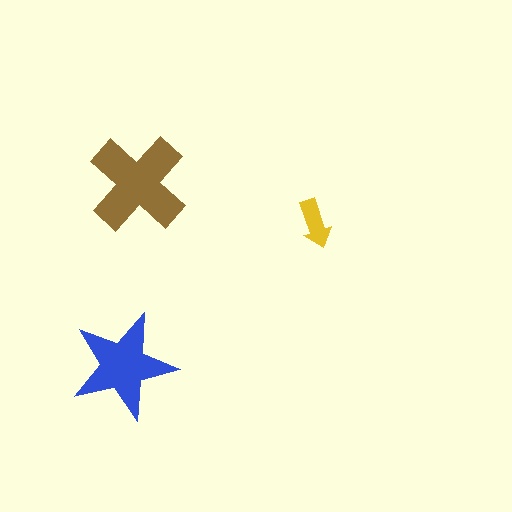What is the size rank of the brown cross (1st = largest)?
1st.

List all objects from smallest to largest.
The yellow arrow, the blue star, the brown cross.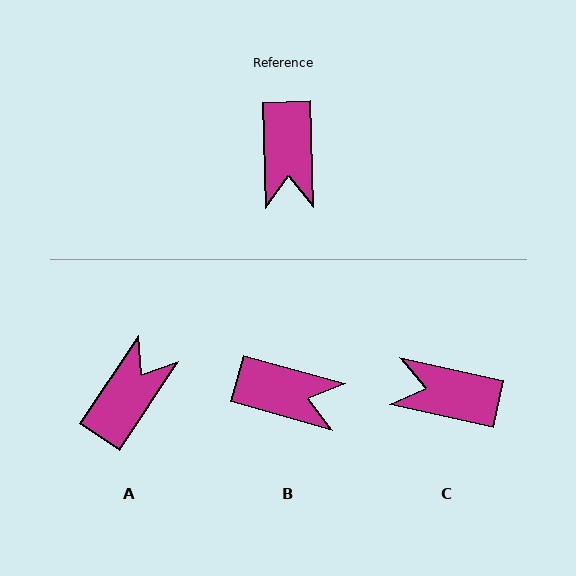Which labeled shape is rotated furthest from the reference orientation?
A, about 145 degrees away.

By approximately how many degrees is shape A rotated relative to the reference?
Approximately 145 degrees counter-clockwise.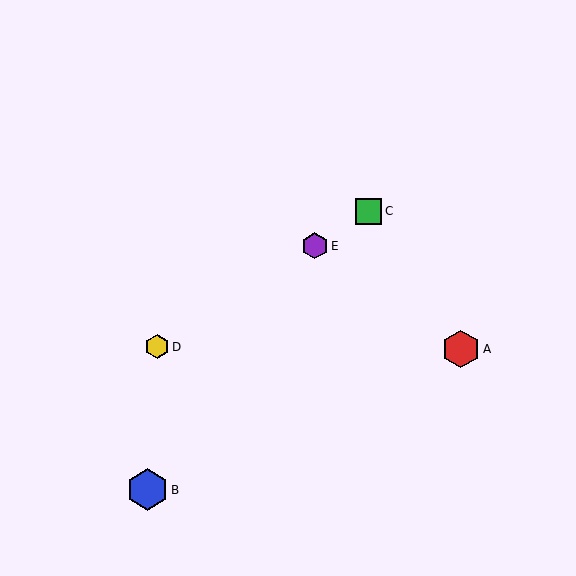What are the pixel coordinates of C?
Object C is at (369, 211).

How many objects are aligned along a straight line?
3 objects (C, D, E) are aligned along a straight line.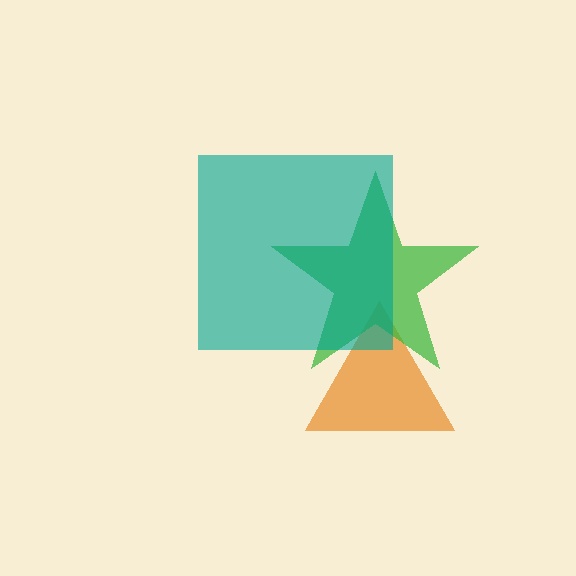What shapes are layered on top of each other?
The layered shapes are: an orange triangle, a green star, a teal square.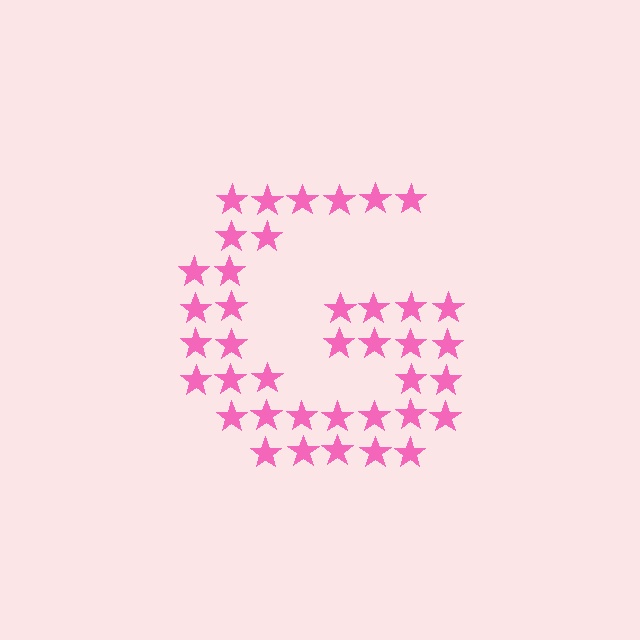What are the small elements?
The small elements are stars.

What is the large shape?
The large shape is the letter G.